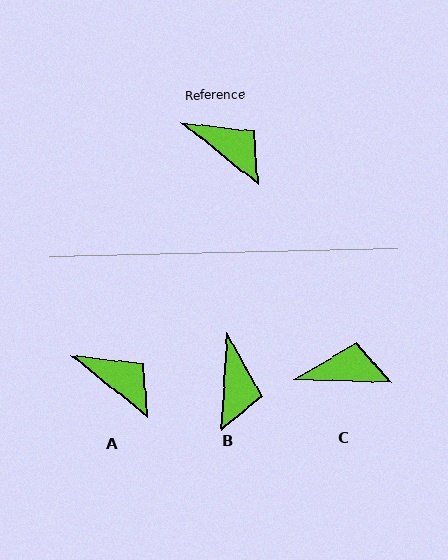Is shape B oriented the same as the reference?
No, it is off by about 55 degrees.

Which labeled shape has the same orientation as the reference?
A.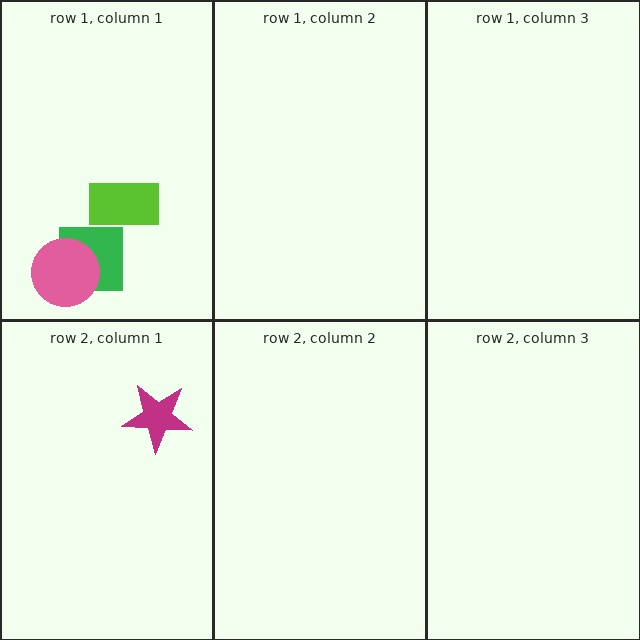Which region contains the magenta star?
The row 2, column 1 region.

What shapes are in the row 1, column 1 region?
The green square, the lime rectangle, the pink circle.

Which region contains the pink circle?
The row 1, column 1 region.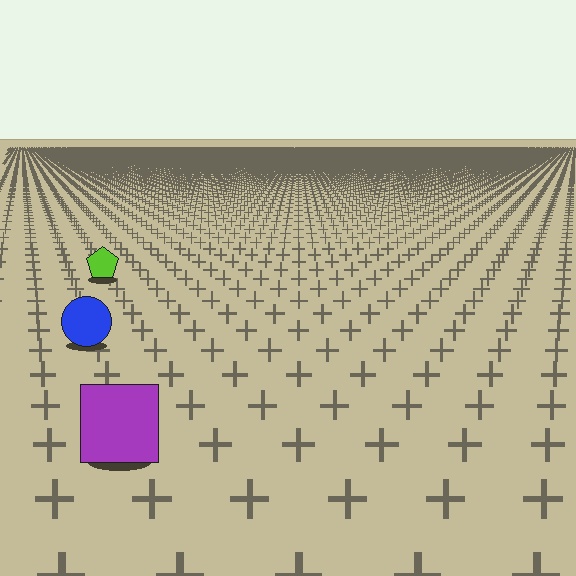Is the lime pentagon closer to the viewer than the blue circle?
No. The blue circle is closer — you can tell from the texture gradient: the ground texture is coarser near it.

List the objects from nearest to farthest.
From nearest to farthest: the purple square, the blue circle, the lime pentagon.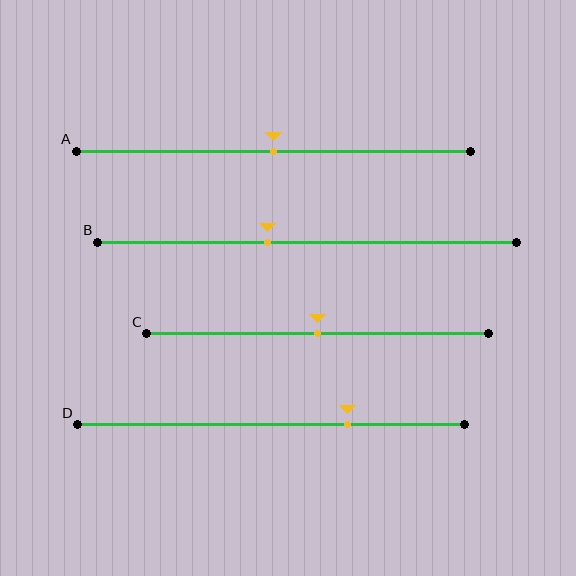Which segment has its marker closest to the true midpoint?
Segment A has its marker closest to the true midpoint.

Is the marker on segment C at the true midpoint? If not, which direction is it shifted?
Yes, the marker on segment C is at the true midpoint.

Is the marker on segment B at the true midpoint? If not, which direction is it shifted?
No, the marker on segment B is shifted to the left by about 9% of the segment length.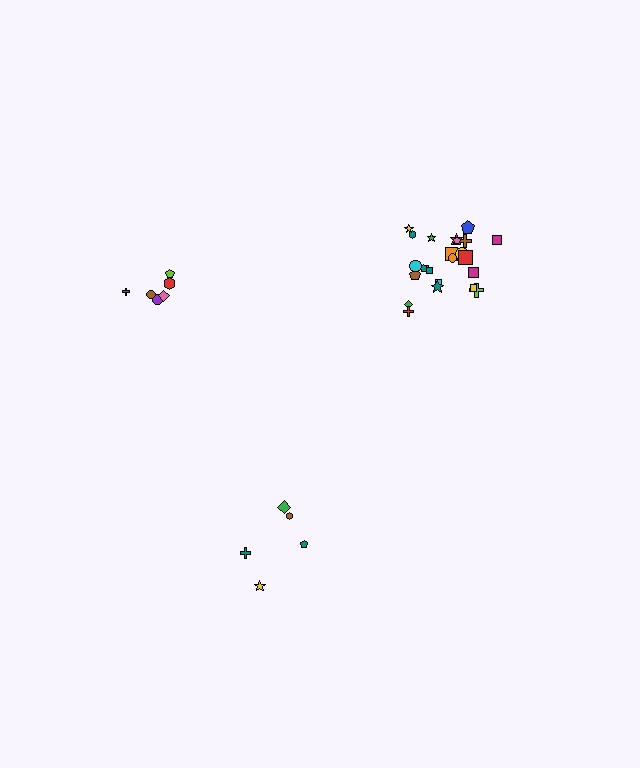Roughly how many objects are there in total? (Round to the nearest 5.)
Roughly 35 objects in total.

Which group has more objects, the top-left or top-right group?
The top-right group.